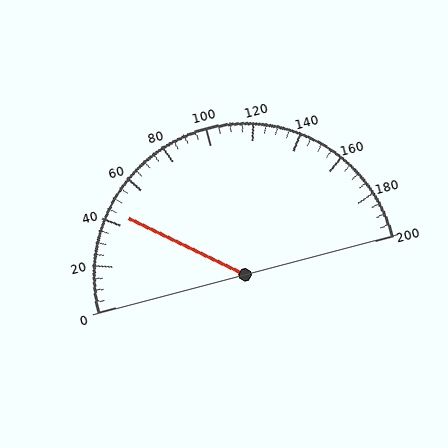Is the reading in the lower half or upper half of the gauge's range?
The reading is in the lower half of the range (0 to 200).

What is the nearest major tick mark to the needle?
The nearest major tick mark is 40.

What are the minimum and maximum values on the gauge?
The gauge ranges from 0 to 200.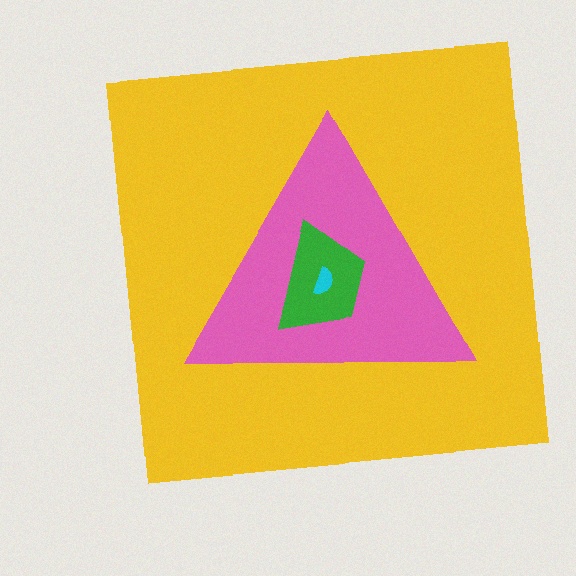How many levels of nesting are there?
4.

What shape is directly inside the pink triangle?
The green trapezoid.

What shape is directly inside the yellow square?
The pink triangle.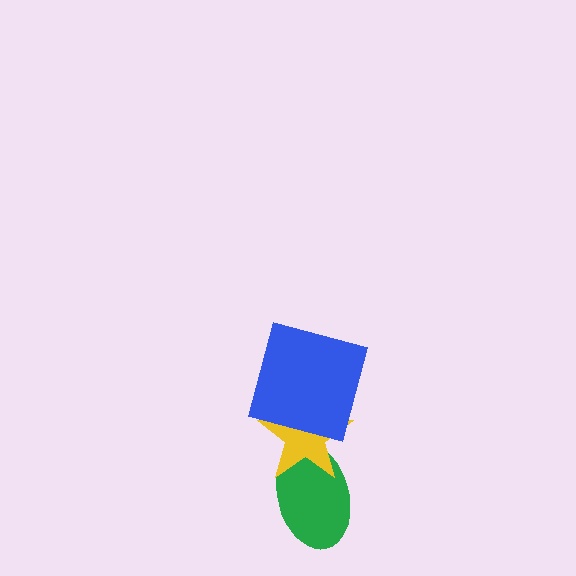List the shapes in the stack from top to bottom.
From top to bottom: the blue square, the yellow star, the green ellipse.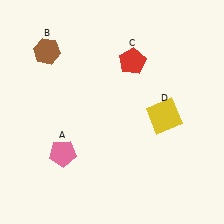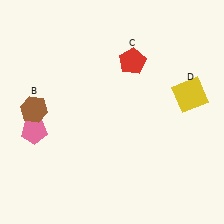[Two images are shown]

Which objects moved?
The objects that moved are: the pink pentagon (A), the brown hexagon (B), the yellow square (D).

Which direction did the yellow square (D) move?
The yellow square (D) moved right.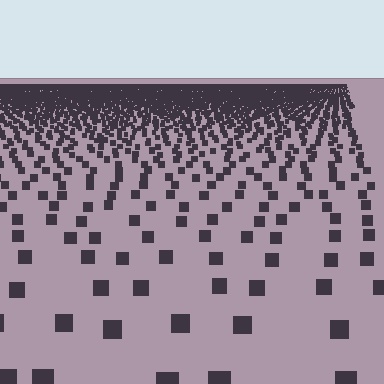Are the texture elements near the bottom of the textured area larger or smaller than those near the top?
Larger. Near the bottom, elements are closer to the viewer and appear at a bigger on-screen size.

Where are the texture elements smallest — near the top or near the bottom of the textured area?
Near the top.